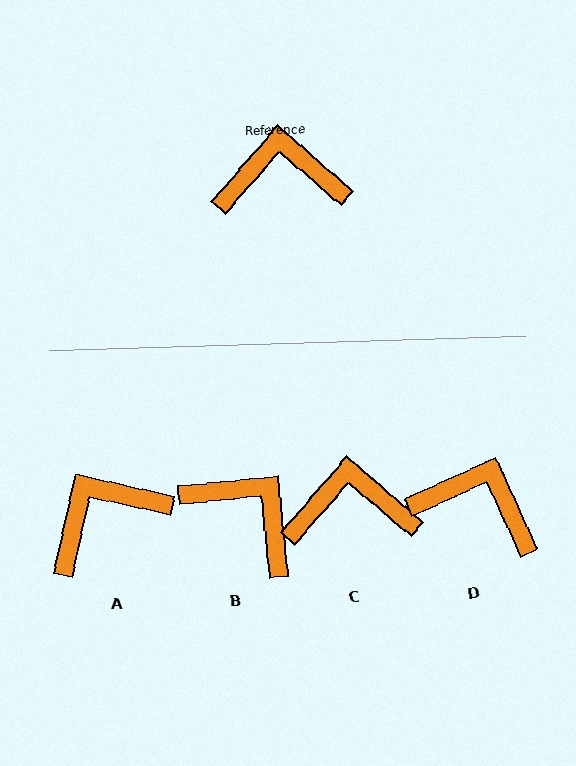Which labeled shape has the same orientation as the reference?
C.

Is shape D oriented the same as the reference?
No, it is off by about 25 degrees.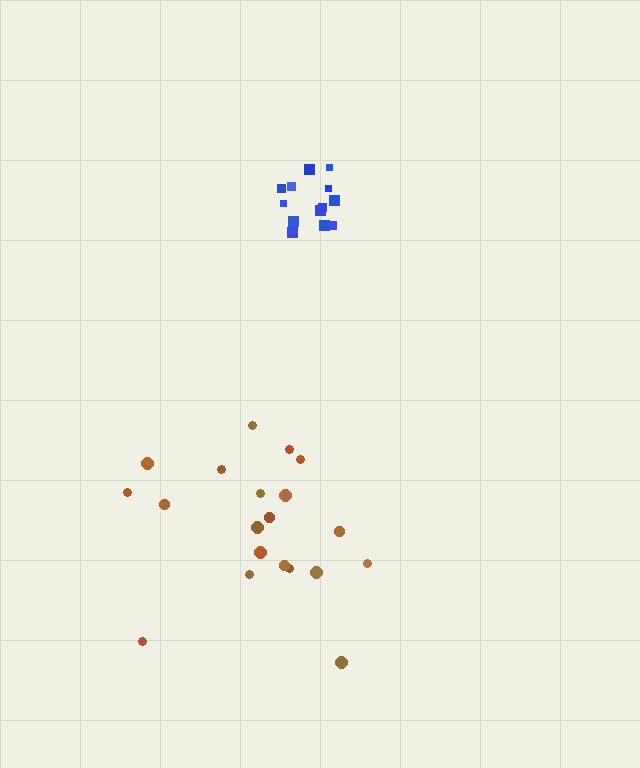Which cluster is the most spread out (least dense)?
Brown.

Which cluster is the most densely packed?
Blue.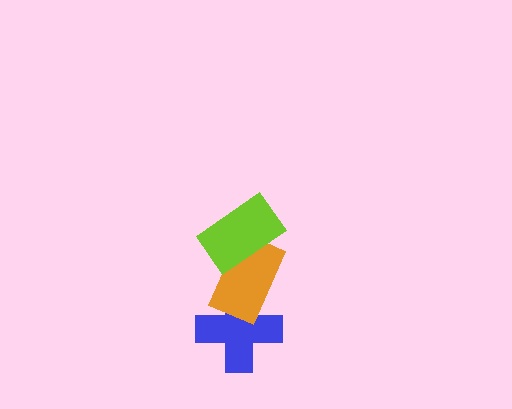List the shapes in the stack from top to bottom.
From top to bottom: the lime rectangle, the orange rectangle, the blue cross.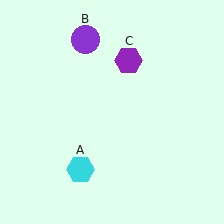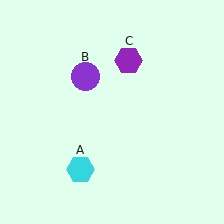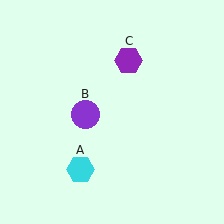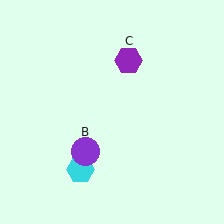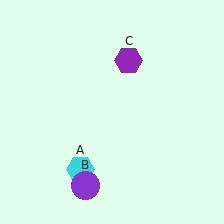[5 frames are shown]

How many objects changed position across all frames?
1 object changed position: purple circle (object B).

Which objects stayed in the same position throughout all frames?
Cyan hexagon (object A) and purple hexagon (object C) remained stationary.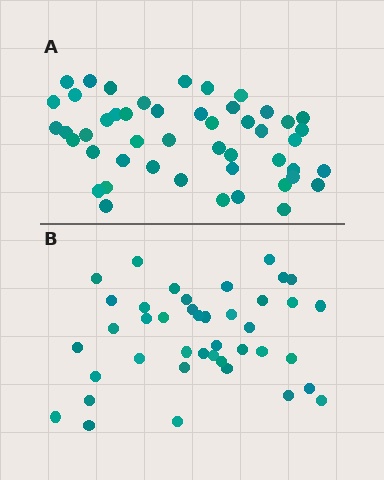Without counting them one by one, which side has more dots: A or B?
Region A (the top region) has more dots.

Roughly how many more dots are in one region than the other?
Region A has roughly 8 or so more dots than region B.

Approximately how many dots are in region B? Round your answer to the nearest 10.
About 40 dots. (The exact count is 41, which rounds to 40.)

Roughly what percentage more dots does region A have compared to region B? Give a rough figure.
About 15% more.